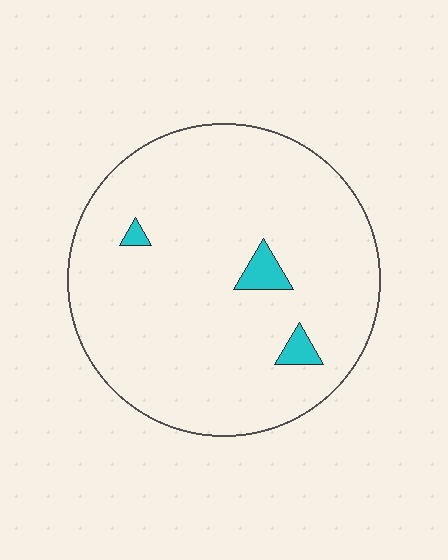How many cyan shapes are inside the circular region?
3.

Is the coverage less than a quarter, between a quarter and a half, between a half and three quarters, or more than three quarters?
Less than a quarter.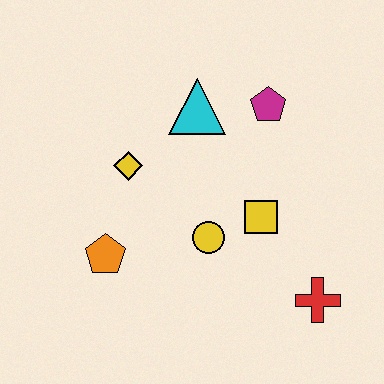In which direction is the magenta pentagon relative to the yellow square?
The magenta pentagon is above the yellow square.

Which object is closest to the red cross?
The yellow square is closest to the red cross.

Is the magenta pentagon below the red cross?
No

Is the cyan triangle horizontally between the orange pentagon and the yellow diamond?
No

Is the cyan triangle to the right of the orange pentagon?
Yes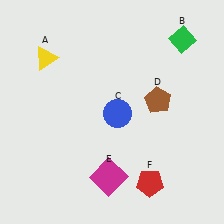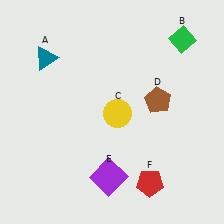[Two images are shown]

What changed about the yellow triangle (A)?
In Image 1, A is yellow. In Image 2, it changed to teal.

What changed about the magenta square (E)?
In Image 1, E is magenta. In Image 2, it changed to purple.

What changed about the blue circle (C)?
In Image 1, C is blue. In Image 2, it changed to yellow.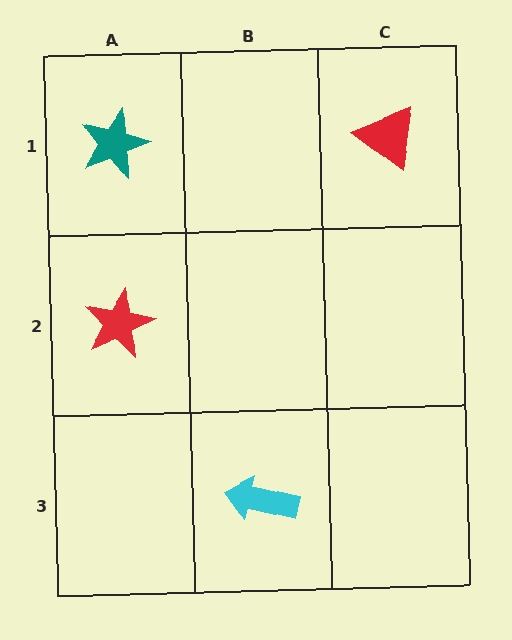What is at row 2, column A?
A red star.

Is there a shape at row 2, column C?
No, that cell is empty.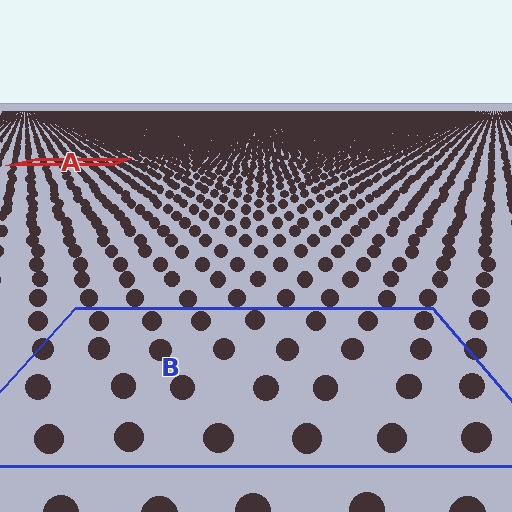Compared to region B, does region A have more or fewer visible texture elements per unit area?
Region A has more texture elements per unit area — they are packed more densely because it is farther away.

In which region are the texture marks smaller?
The texture marks are smaller in region A, because it is farther away.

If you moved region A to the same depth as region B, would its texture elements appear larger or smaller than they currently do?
They would appear larger. At a closer depth, the same texture elements are projected at a bigger on-screen size.